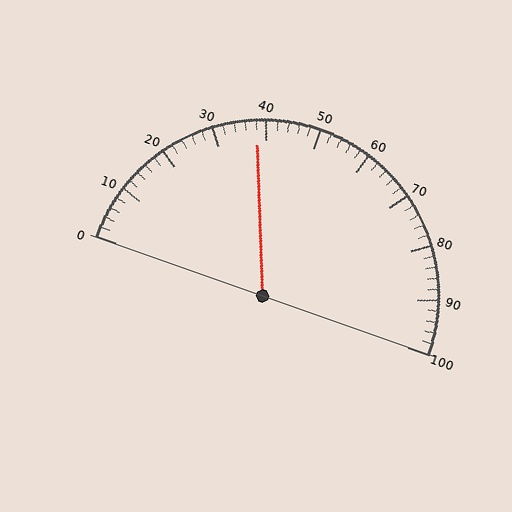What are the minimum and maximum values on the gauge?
The gauge ranges from 0 to 100.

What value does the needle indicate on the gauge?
The needle indicates approximately 38.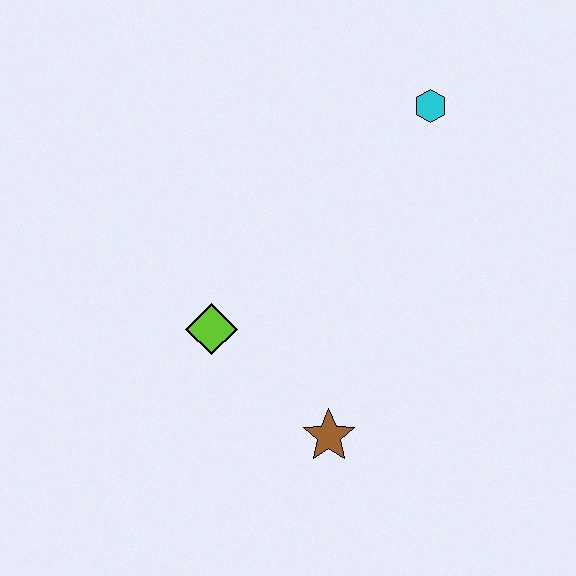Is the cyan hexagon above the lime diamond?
Yes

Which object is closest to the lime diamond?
The brown star is closest to the lime diamond.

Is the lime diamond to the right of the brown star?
No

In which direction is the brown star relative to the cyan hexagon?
The brown star is below the cyan hexagon.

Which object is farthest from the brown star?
The cyan hexagon is farthest from the brown star.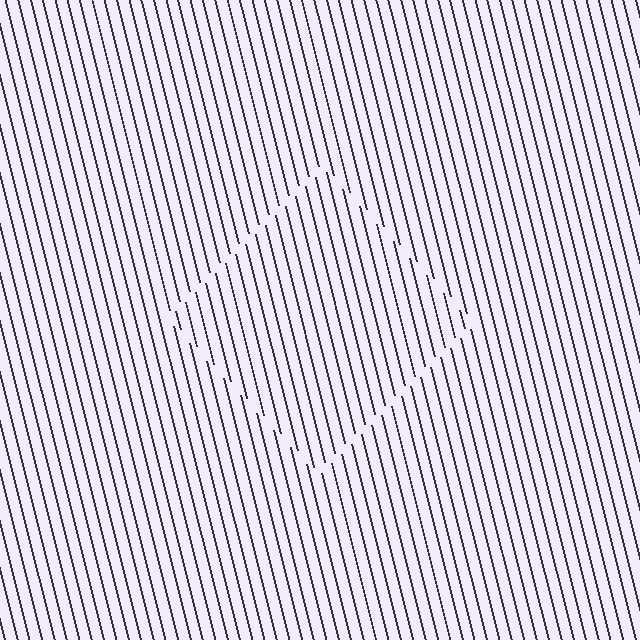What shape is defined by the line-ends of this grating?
An illusory square. The interior of the shape contains the same grating, shifted by half a period — the contour is defined by the phase discontinuity where line-ends from the inner and outer gratings abut.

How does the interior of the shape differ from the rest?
The interior of the shape contains the same grating, shifted by half a period — the contour is defined by the phase discontinuity where line-ends from the inner and outer gratings abut.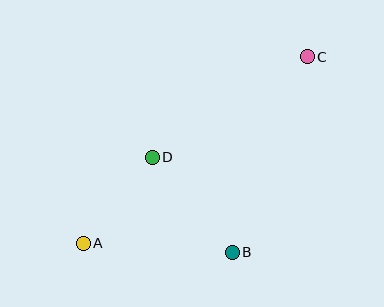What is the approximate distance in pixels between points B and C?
The distance between B and C is approximately 209 pixels.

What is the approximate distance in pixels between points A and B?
The distance between A and B is approximately 149 pixels.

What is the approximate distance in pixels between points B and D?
The distance between B and D is approximately 124 pixels.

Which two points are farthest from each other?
Points A and C are farthest from each other.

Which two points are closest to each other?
Points A and D are closest to each other.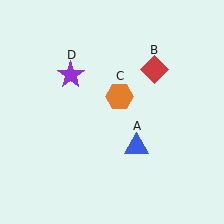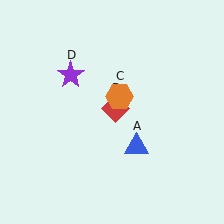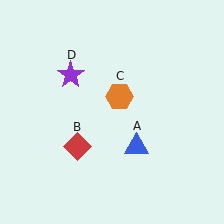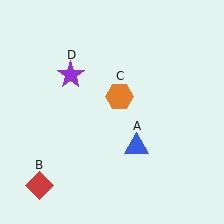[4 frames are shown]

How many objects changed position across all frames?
1 object changed position: red diamond (object B).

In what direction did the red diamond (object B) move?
The red diamond (object B) moved down and to the left.